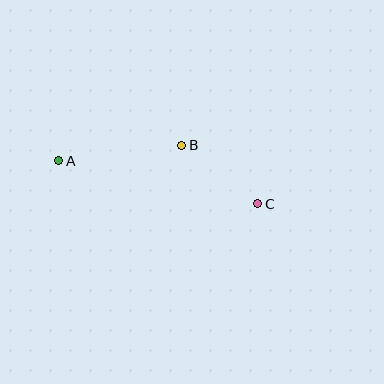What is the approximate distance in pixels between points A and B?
The distance between A and B is approximately 124 pixels.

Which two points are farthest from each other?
Points A and C are farthest from each other.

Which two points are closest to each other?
Points B and C are closest to each other.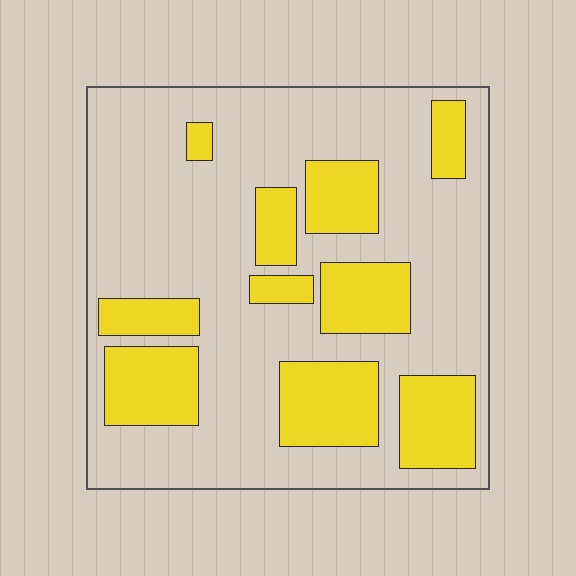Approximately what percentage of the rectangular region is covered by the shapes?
Approximately 30%.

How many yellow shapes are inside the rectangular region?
10.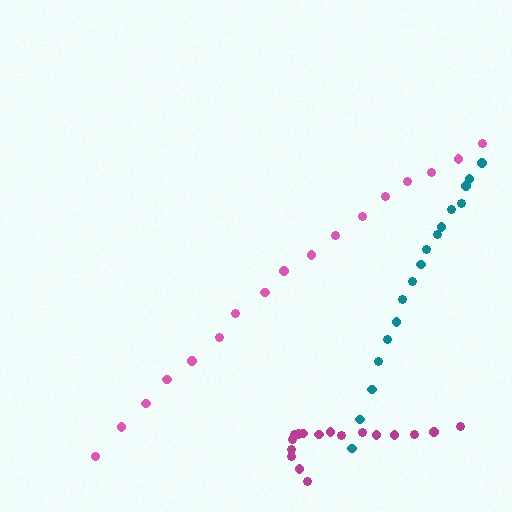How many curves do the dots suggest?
There are 3 distinct paths.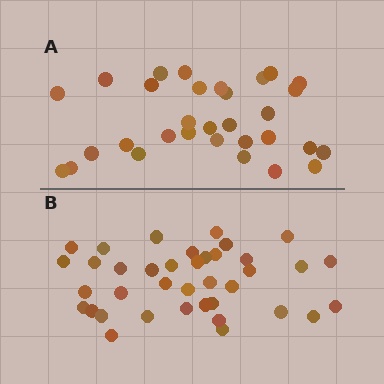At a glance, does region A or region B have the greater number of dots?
Region B (the bottom region) has more dots.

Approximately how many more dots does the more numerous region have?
Region B has roughly 8 or so more dots than region A.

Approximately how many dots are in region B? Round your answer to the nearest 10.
About 40 dots. (The exact count is 38, which rounds to 40.)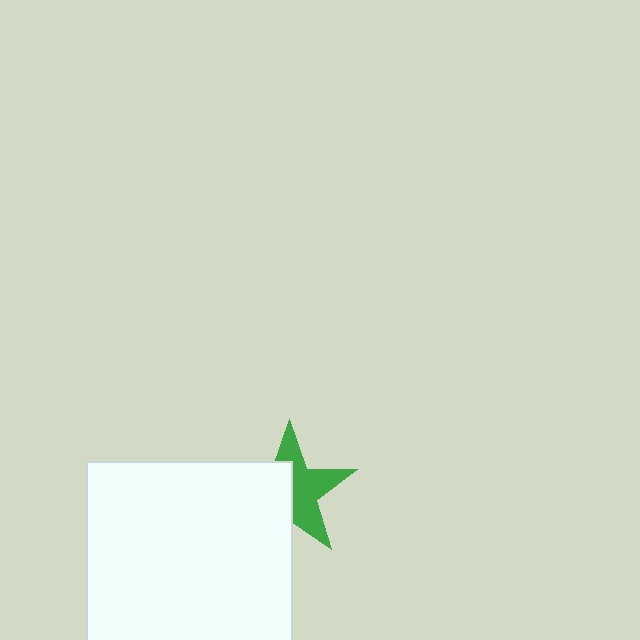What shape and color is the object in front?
The object in front is a white square.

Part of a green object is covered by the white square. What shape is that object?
It is a star.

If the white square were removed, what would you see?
You would see the complete green star.